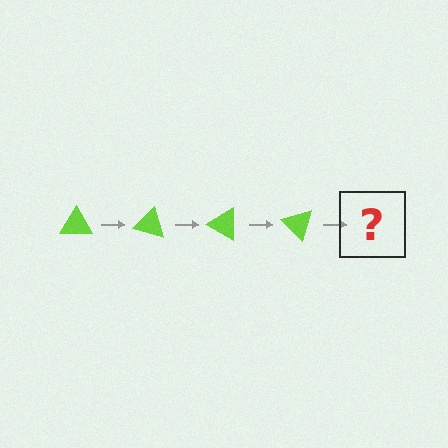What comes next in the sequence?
The next element should be a lime triangle rotated 60 degrees.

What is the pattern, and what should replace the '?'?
The pattern is that the triangle rotates 15 degrees each step. The '?' should be a lime triangle rotated 60 degrees.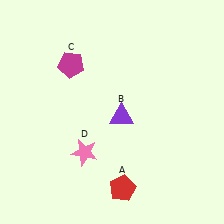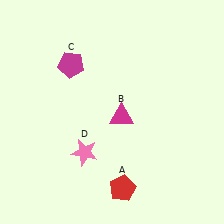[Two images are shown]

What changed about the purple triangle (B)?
In Image 1, B is purple. In Image 2, it changed to magenta.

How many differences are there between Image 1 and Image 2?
There is 1 difference between the two images.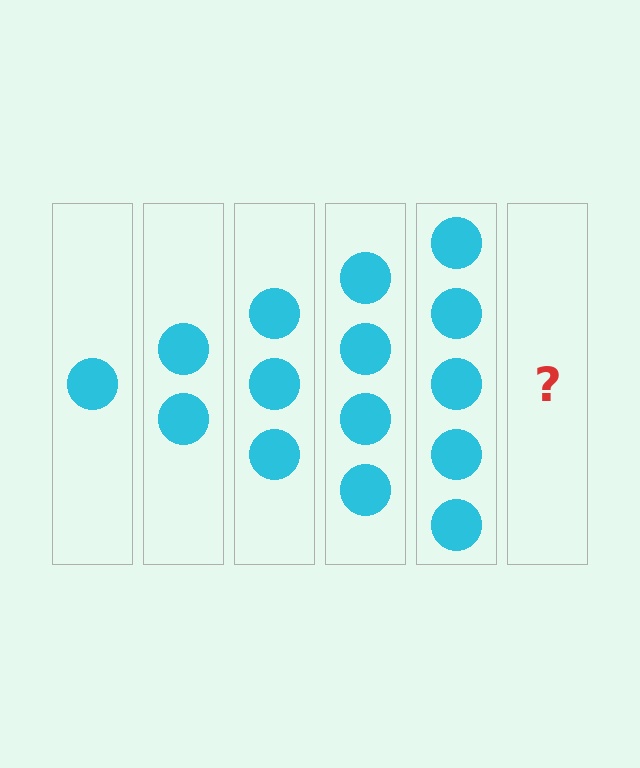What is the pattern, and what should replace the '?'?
The pattern is that each step adds one more circle. The '?' should be 6 circles.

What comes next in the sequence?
The next element should be 6 circles.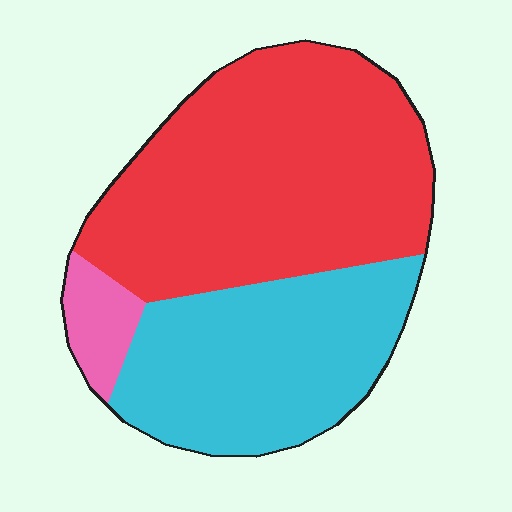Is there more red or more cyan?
Red.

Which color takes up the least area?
Pink, at roughly 5%.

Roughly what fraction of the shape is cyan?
Cyan covers 37% of the shape.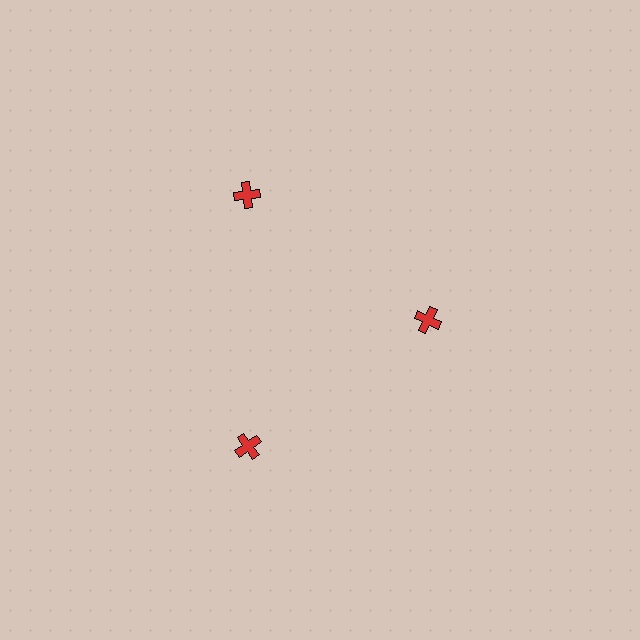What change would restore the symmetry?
The symmetry would be restored by moving it outward, back onto the ring so that all 3 crosses sit at equal angles and equal distance from the center.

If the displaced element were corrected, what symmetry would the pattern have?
It would have 3-fold rotational symmetry — the pattern would map onto itself every 120 degrees.